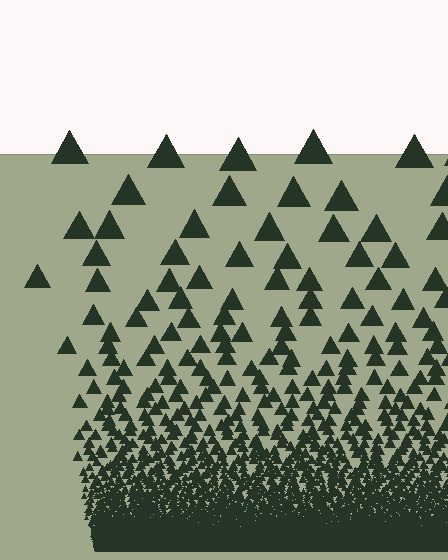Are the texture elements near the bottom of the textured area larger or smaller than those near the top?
Smaller. The gradient is inverted — elements near the bottom are smaller and denser.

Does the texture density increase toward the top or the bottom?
Density increases toward the bottom.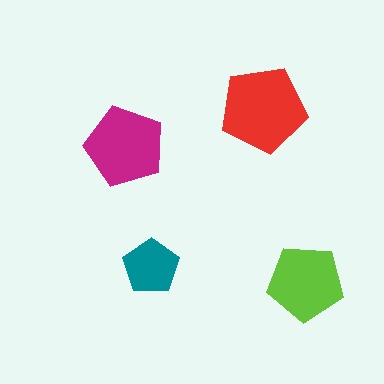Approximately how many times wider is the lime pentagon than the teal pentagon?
About 1.5 times wider.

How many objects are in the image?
There are 4 objects in the image.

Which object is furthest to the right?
The lime pentagon is rightmost.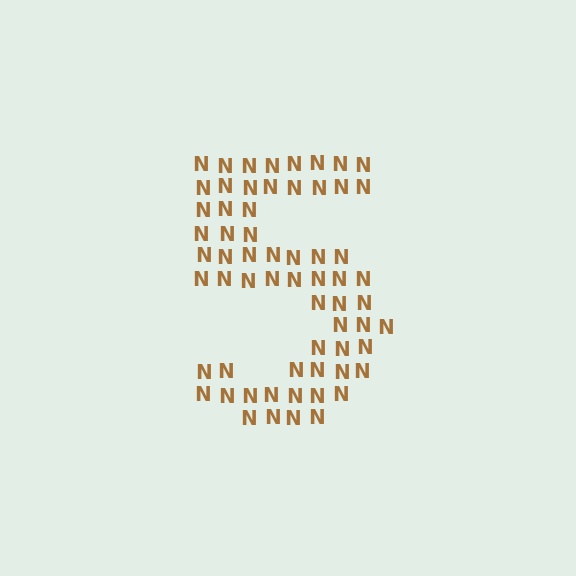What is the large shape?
The large shape is the digit 5.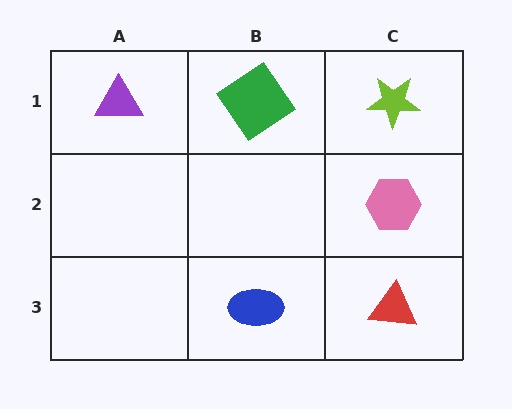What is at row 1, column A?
A purple triangle.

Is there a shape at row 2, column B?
No, that cell is empty.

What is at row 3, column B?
A blue ellipse.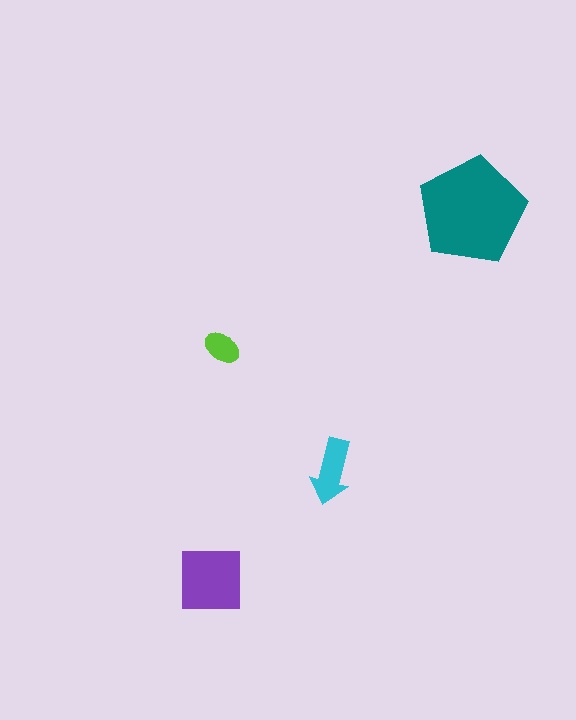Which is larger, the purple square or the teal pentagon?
The teal pentagon.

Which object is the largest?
The teal pentagon.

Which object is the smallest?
The lime ellipse.